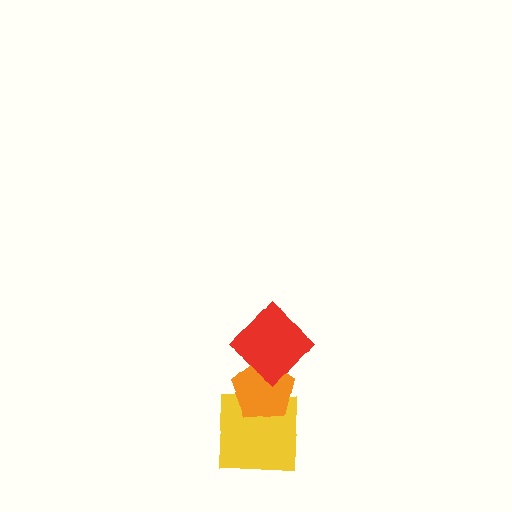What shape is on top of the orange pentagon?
The red diamond is on top of the orange pentagon.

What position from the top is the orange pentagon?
The orange pentagon is 2nd from the top.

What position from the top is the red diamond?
The red diamond is 1st from the top.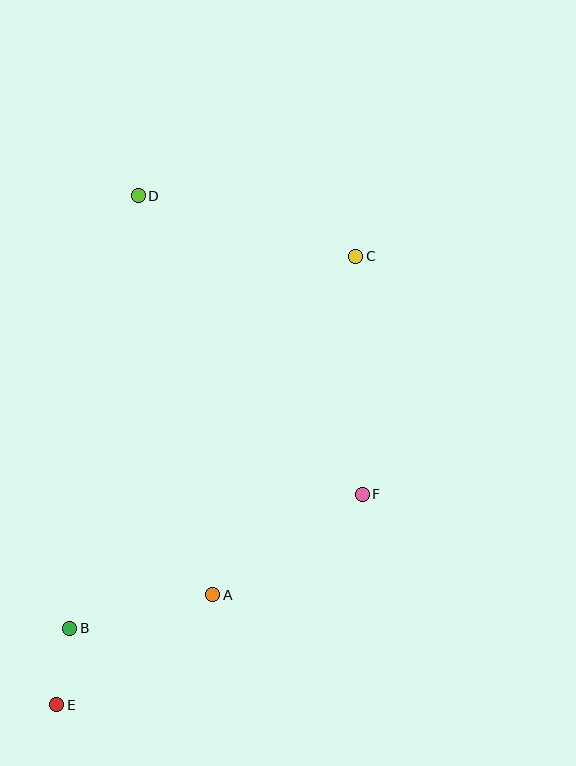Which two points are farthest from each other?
Points C and E are farthest from each other.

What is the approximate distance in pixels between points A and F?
The distance between A and F is approximately 180 pixels.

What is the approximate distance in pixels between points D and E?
The distance between D and E is approximately 515 pixels.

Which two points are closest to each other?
Points B and E are closest to each other.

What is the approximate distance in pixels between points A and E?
The distance between A and E is approximately 191 pixels.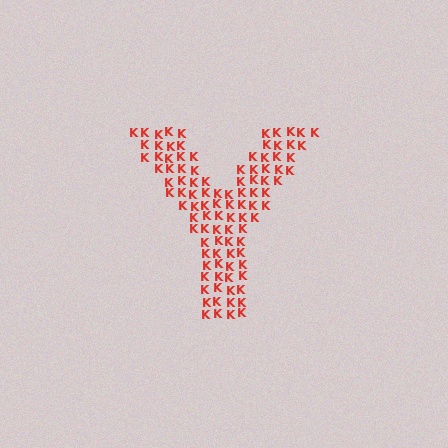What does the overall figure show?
The overall figure shows the letter Y.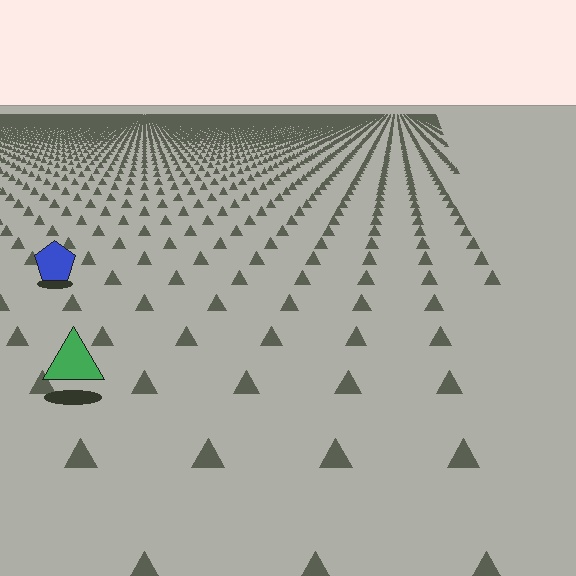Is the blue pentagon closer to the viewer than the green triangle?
No. The green triangle is closer — you can tell from the texture gradient: the ground texture is coarser near it.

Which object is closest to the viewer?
The green triangle is closest. The texture marks near it are larger and more spread out.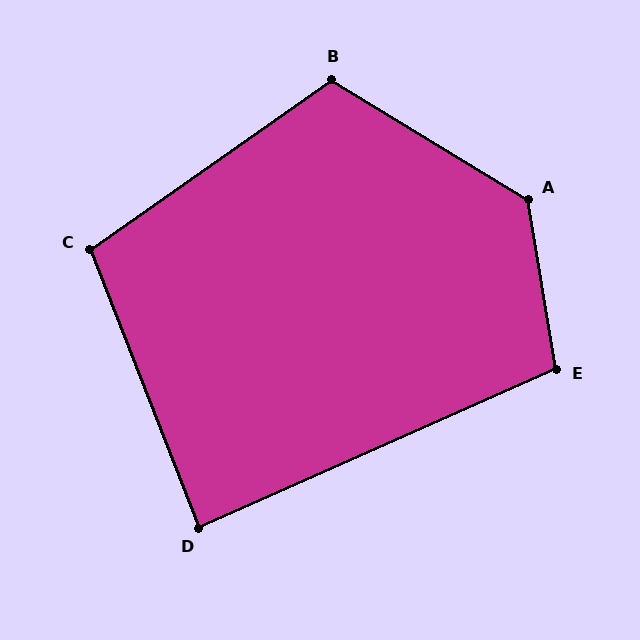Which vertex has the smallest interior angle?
D, at approximately 87 degrees.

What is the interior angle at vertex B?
Approximately 114 degrees (obtuse).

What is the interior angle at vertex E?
Approximately 105 degrees (obtuse).